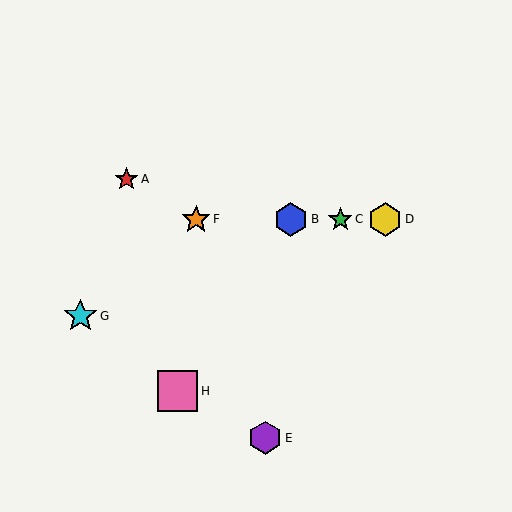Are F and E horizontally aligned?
No, F is at y≈219 and E is at y≈438.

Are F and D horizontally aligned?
Yes, both are at y≈219.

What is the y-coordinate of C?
Object C is at y≈219.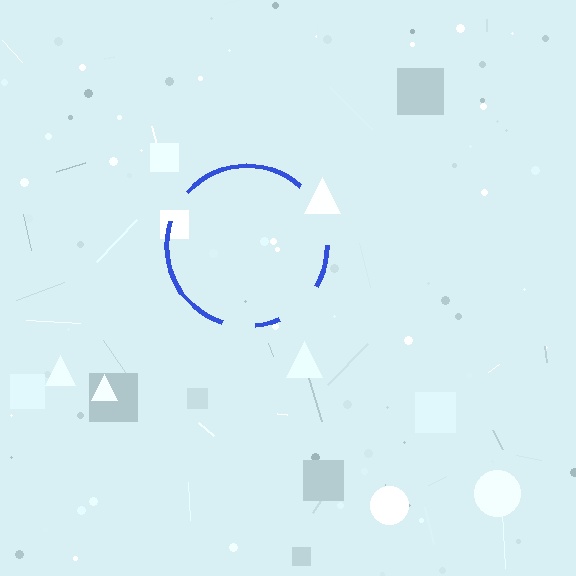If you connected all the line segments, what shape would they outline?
They would outline a circle.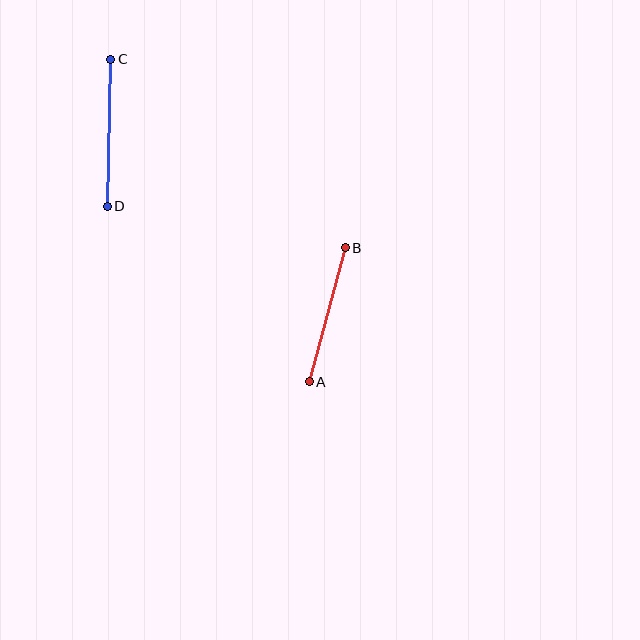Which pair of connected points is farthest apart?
Points C and D are farthest apart.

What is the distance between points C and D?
The distance is approximately 147 pixels.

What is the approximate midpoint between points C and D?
The midpoint is at approximately (109, 133) pixels.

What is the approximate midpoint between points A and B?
The midpoint is at approximately (327, 315) pixels.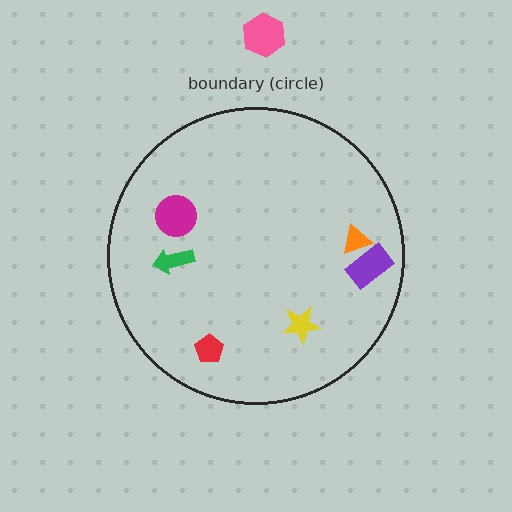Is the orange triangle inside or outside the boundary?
Inside.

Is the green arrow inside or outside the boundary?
Inside.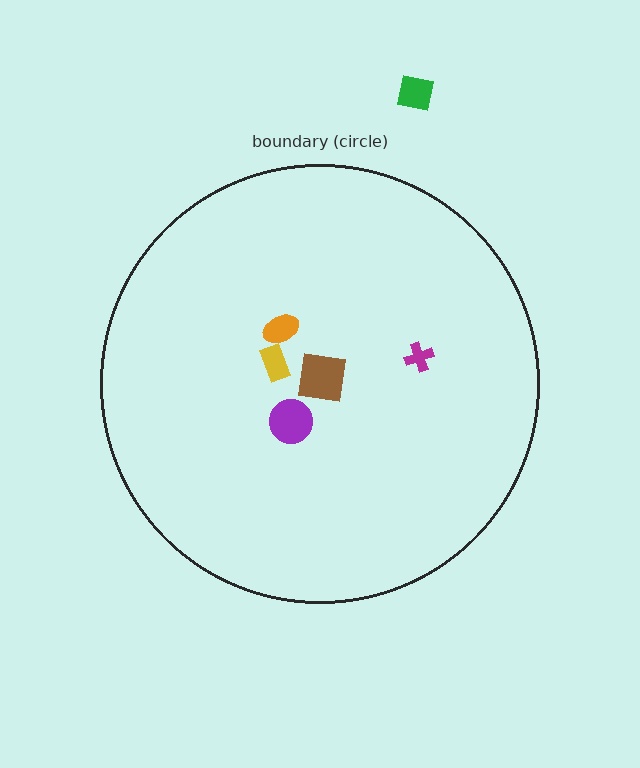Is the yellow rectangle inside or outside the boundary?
Inside.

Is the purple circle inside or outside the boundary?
Inside.